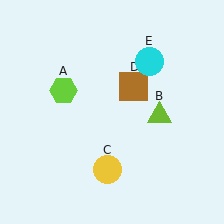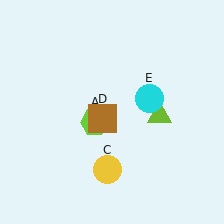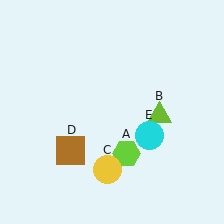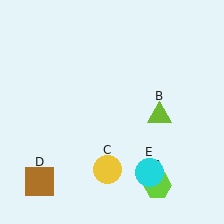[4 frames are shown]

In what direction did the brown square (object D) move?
The brown square (object D) moved down and to the left.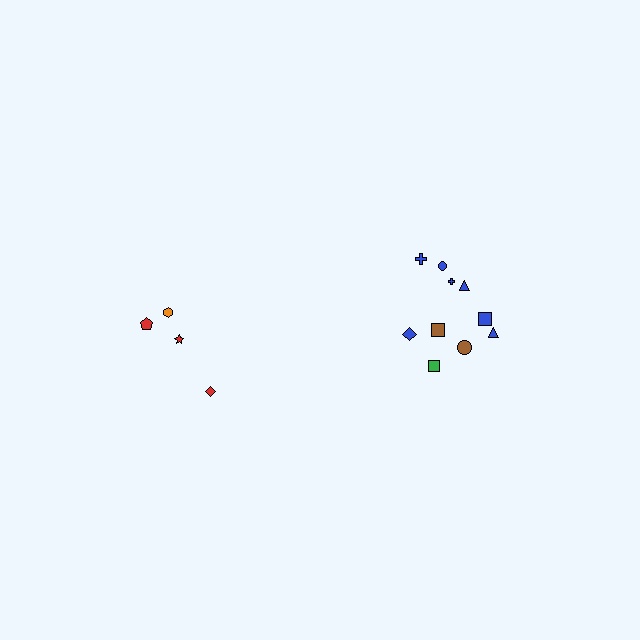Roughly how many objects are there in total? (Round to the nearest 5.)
Roughly 15 objects in total.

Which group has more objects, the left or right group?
The right group.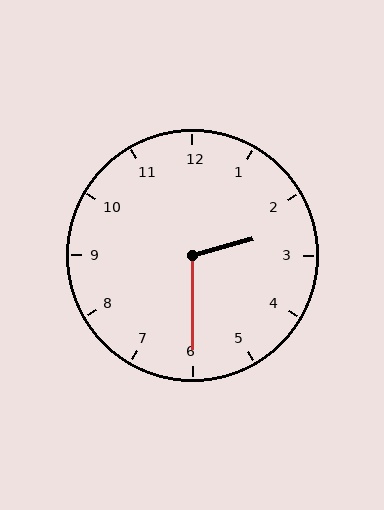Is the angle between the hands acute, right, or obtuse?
It is obtuse.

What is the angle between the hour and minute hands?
Approximately 105 degrees.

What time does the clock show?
2:30.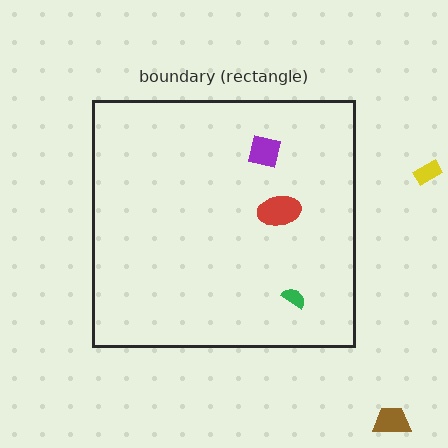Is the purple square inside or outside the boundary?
Inside.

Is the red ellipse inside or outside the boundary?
Inside.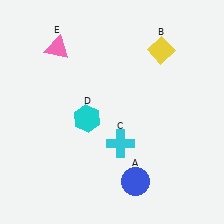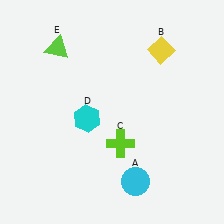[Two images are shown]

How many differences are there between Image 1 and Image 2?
There are 3 differences between the two images.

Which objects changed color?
A changed from blue to cyan. C changed from cyan to lime. E changed from pink to lime.